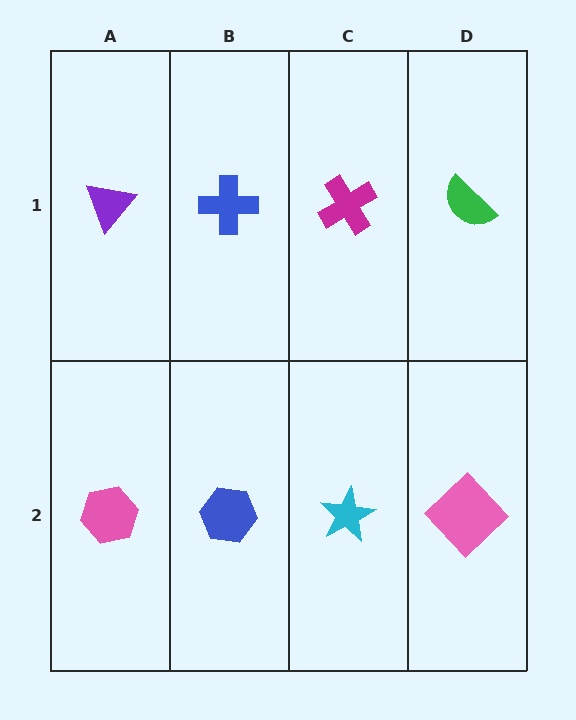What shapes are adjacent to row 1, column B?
A blue hexagon (row 2, column B), a purple triangle (row 1, column A), a magenta cross (row 1, column C).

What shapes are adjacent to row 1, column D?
A pink diamond (row 2, column D), a magenta cross (row 1, column C).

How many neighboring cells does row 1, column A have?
2.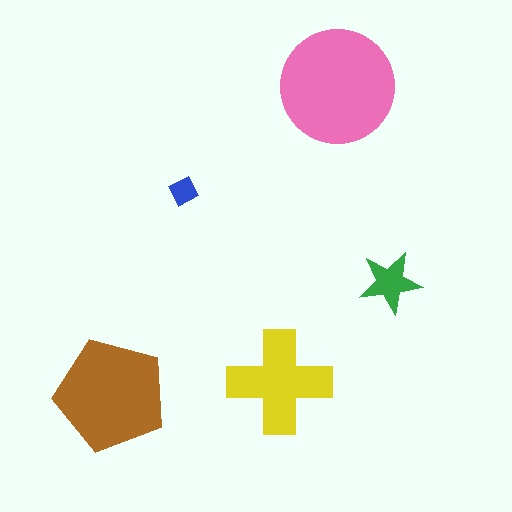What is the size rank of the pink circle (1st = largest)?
1st.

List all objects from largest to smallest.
The pink circle, the brown pentagon, the yellow cross, the green star, the blue diamond.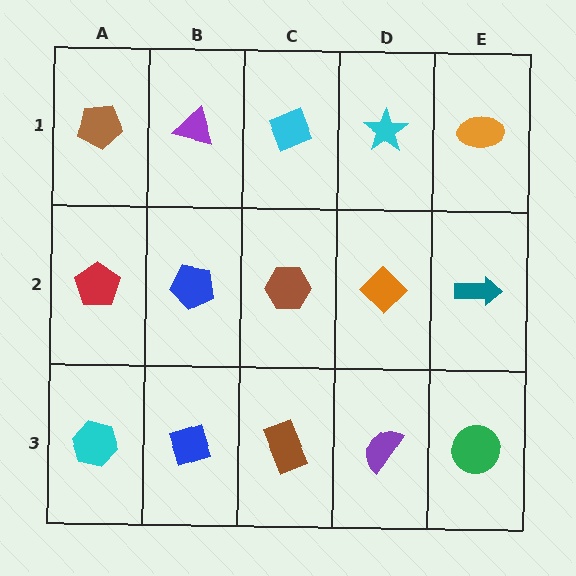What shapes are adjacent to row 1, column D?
An orange diamond (row 2, column D), a cyan diamond (row 1, column C), an orange ellipse (row 1, column E).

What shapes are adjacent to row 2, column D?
A cyan star (row 1, column D), a purple semicircle (row 3, column D), a brown hexagon (row 2, column C), a teal arrow (row 2, column E).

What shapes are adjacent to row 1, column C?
A brown hexagon (row 2, column C), a purple triangle (row 1, column B), a cyan star (row 1, column D).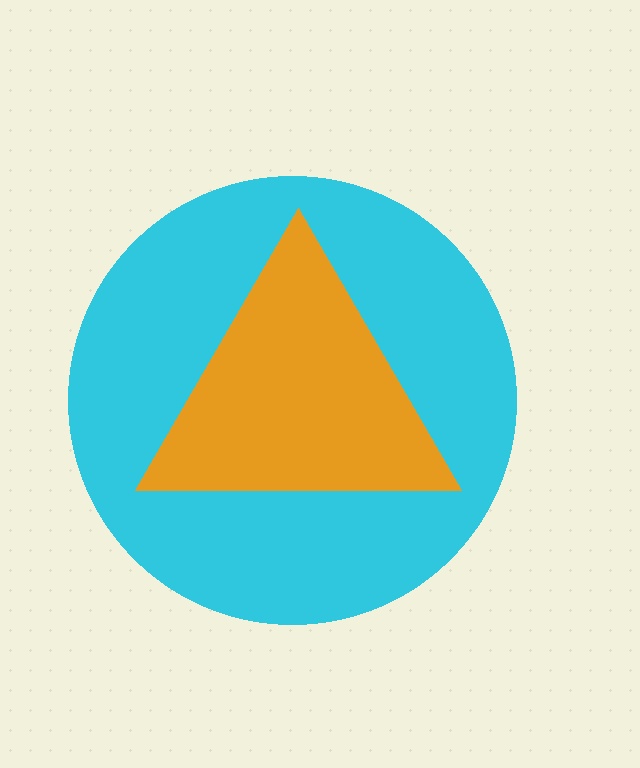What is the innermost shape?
The orange triangle.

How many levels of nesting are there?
2.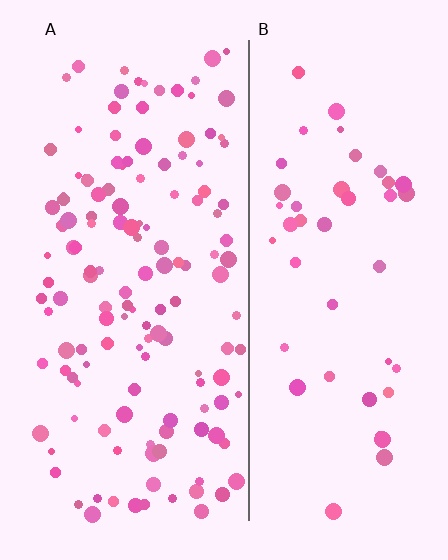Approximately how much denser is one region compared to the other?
Approximately 3.0× — region A over region B.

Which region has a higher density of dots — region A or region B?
A (the left).